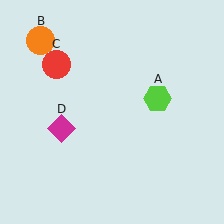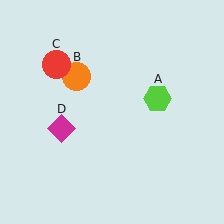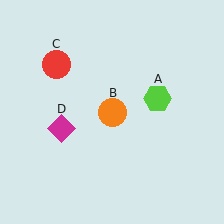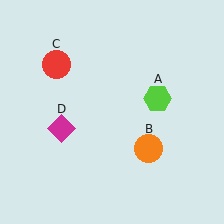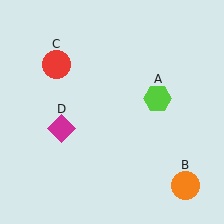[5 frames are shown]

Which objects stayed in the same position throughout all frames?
Lime hexagon (object A) and red circle (object C) and magenta diamond (object D) remained stationary.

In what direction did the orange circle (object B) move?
The orange circle (object B) moved down and to the right.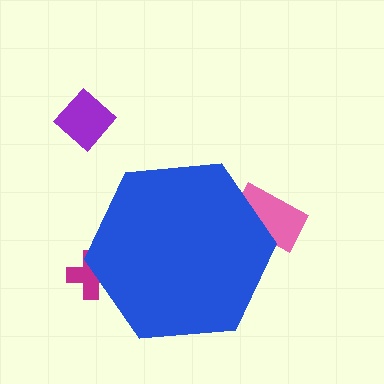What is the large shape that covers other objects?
A blue hexagon.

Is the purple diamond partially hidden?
No, the purple diamond is fully visible.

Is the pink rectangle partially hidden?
Yes, the pink rectangle is partially hidden behind the blue hexagon.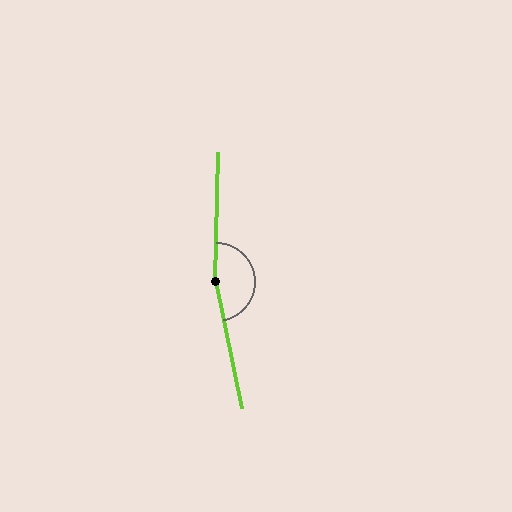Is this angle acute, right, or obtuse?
It is obtuse.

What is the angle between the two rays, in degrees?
Approximately 167 degrees.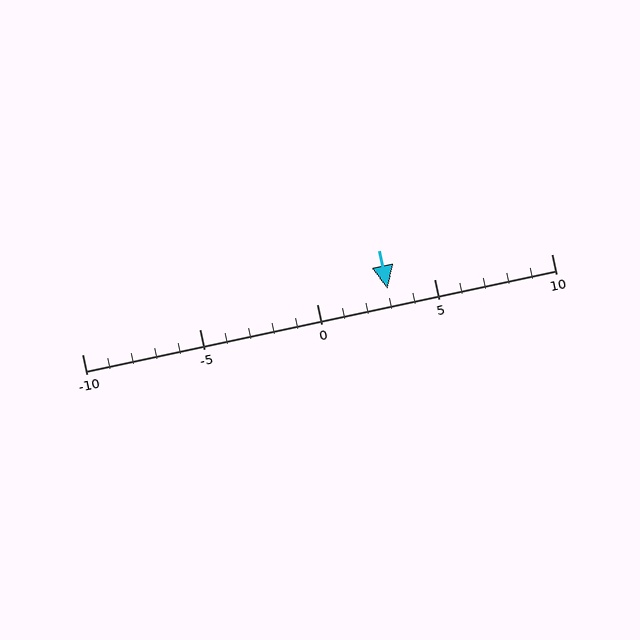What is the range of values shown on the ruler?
The ruler shows values from -10 to 10.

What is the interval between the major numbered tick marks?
The major tick marks are spaced 5 units apart.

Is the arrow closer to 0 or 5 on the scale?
The arrow is closer to 5.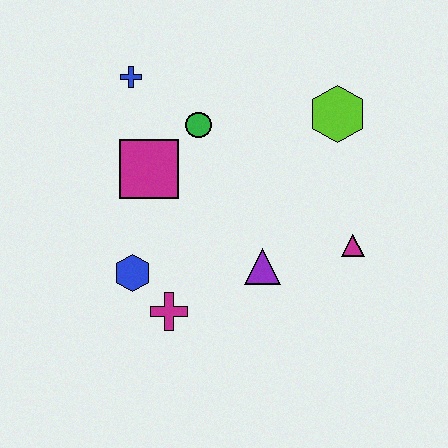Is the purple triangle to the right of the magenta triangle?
No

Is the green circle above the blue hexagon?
Yes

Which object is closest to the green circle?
The magenta square is closest to the green circle.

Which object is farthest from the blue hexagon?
The lime hexagon is farthest from the blue hexagon.